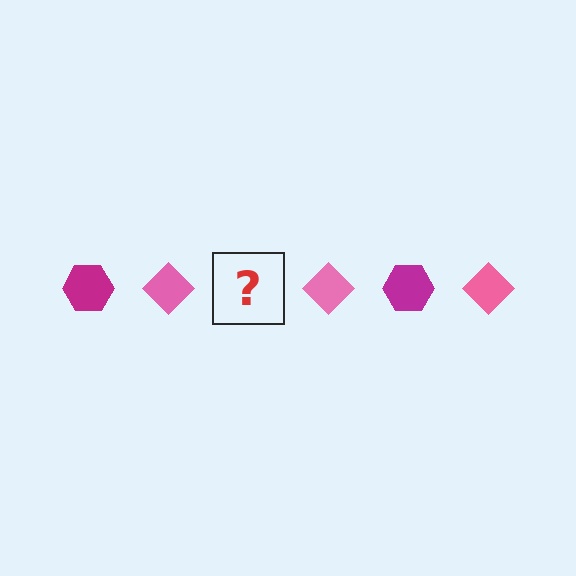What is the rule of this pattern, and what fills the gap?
The rule is that the pattern alternates between magenta hexagon and pink diamond. The gap should be filled with a magenta hexagon.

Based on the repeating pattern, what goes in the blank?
The blank should be a magenta hexagon.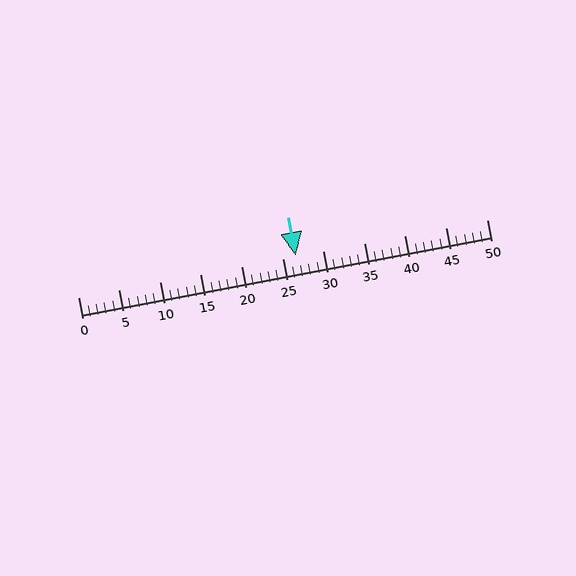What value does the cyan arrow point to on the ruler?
The cyan arrow points to approximately 27.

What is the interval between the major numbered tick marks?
The major tick marks are spaced 5 units apart.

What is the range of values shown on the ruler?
The ruler shows values from 0 to 50.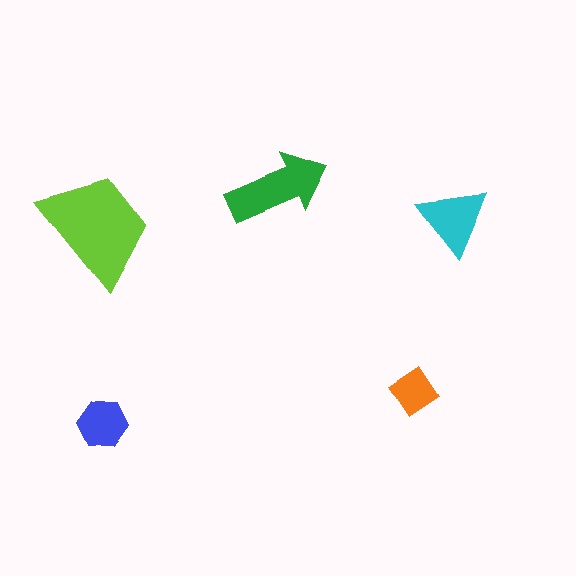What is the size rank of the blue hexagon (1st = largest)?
4th.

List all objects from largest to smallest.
The lime trapezoid, the green arrow, the cyan triangle, the blue hexagon, the orange diamond.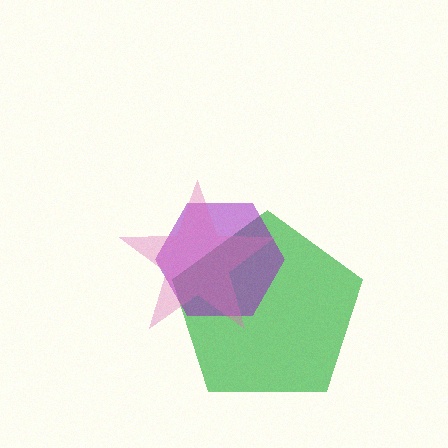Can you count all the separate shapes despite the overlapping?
Yes, there are 3 separate shapes.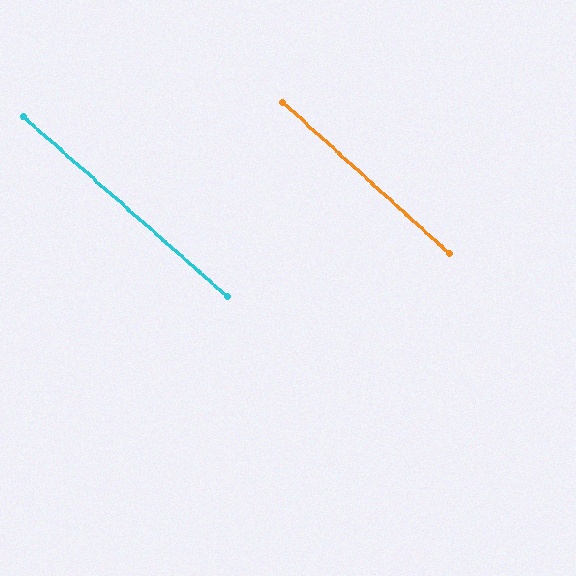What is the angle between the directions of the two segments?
Approximately 1 degree.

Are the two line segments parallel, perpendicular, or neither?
Parallel — their directions differ by only 1.1°.